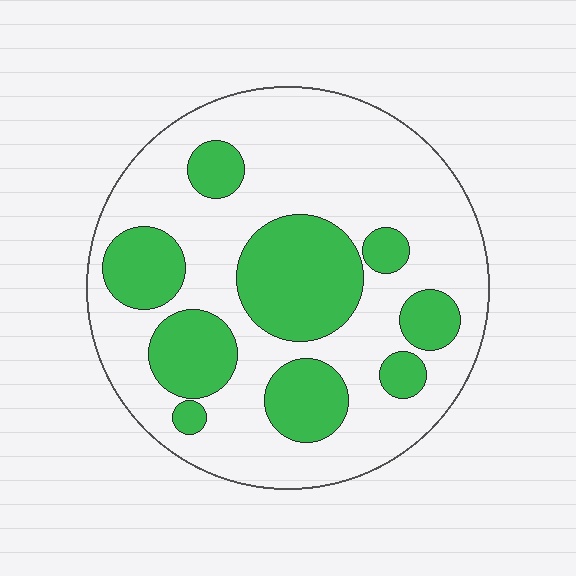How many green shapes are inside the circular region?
9.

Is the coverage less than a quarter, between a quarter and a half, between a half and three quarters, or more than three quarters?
Between a quarter and a half.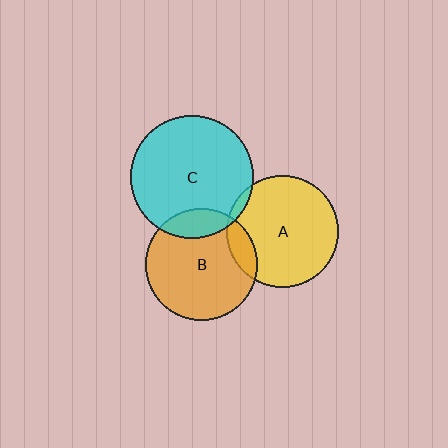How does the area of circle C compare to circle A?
Approximately 1.2 times.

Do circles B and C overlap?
Yes.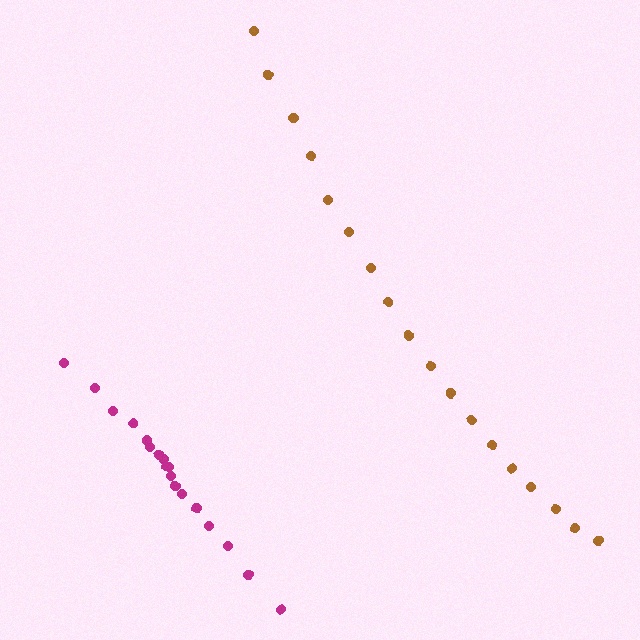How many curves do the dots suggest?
There are 2 distinct paths.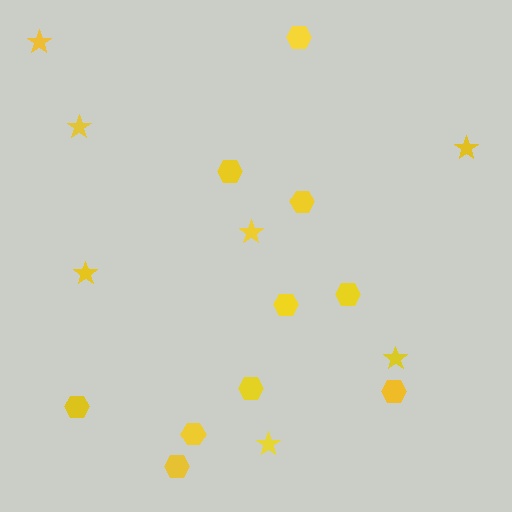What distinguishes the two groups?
There are 2 groups: one group of hexagons (10) and one group of stars (7).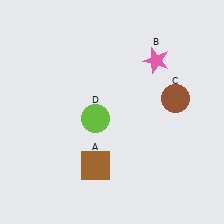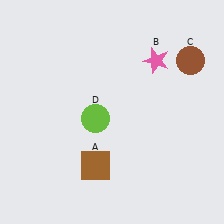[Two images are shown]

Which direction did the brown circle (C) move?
The brown circle (C) moved up.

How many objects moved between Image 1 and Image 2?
1 object moved between the two images.